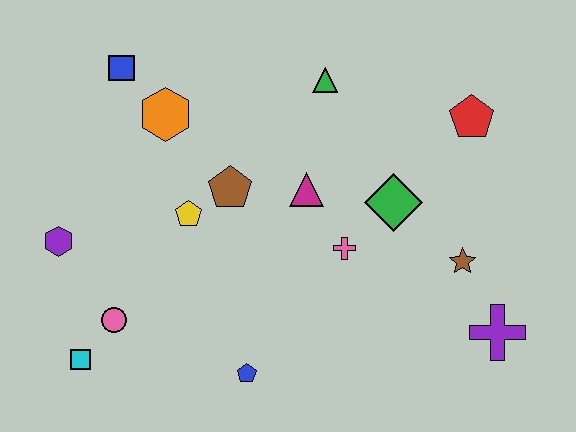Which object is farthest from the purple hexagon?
The purple cross is farthest from the purple hexagon.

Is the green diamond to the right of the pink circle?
Yes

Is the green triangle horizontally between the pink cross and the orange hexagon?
Yes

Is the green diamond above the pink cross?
Yes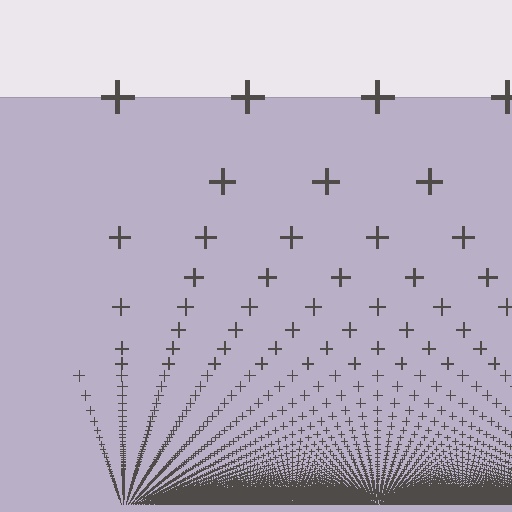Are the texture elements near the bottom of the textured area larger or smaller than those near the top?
Smaller. The gradient is inverted — elements near the bottom are smaller and denser.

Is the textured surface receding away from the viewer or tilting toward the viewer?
The surface appears to tilt toward the viewer. Texture elements get larger and sparser toward the top.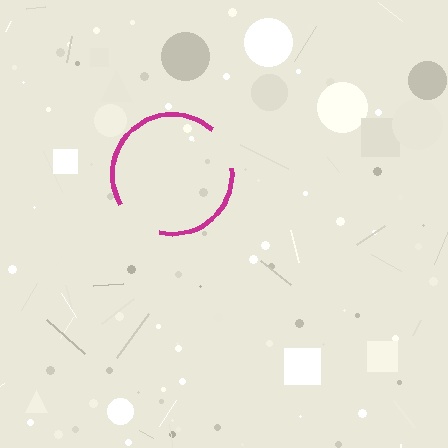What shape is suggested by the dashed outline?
The dashed outline suggests a circle.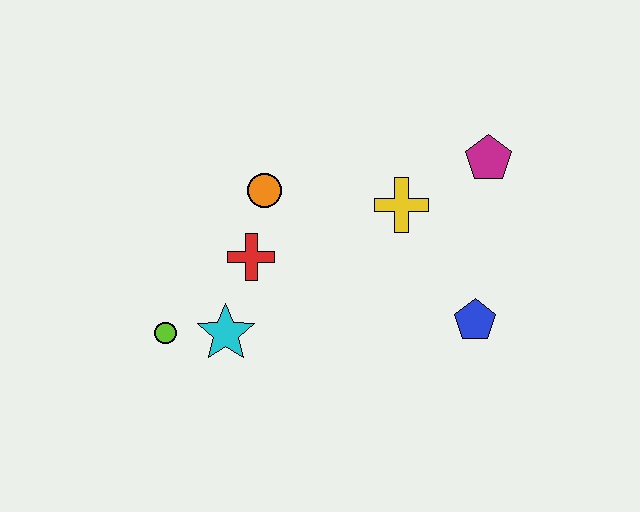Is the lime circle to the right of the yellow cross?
No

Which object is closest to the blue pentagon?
The yellow cross is closest to the blue pentagon.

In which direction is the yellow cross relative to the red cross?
The yellow cross is to the right of the red cross.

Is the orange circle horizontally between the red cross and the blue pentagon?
Yes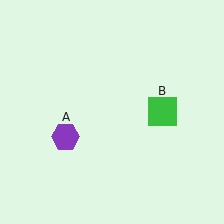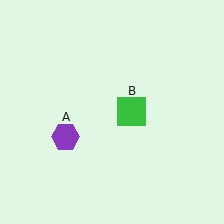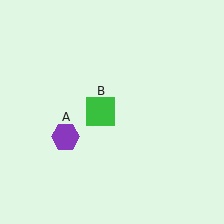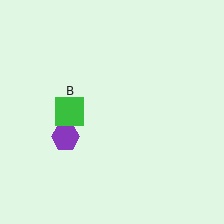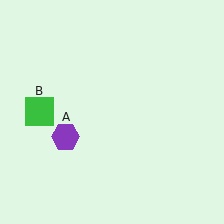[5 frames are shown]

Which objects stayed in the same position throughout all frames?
Purple hexagon (object A) remained stationary.